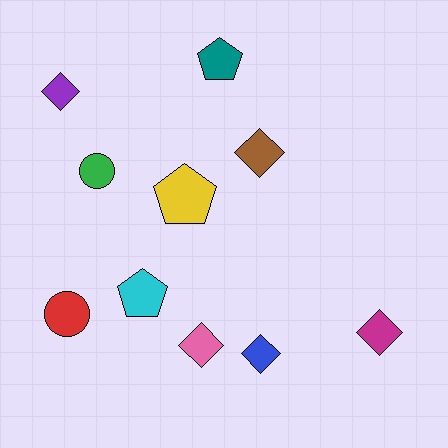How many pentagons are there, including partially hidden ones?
There are 3 pentagons.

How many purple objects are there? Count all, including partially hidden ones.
There is 1 purple object.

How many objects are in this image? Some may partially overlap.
There are 10 objects.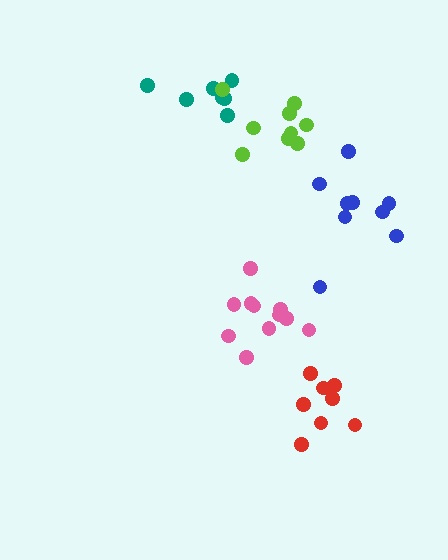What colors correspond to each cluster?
The clusters are colored: blue, teal, lime, pink, red.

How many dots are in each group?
Group 1: 9 dots, Group 2: 7 dots, Group 3: 9 dots, Group 4: 11 dots, Group 5: 8 dots (44 total).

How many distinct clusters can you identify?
There are 5 distinct clusters.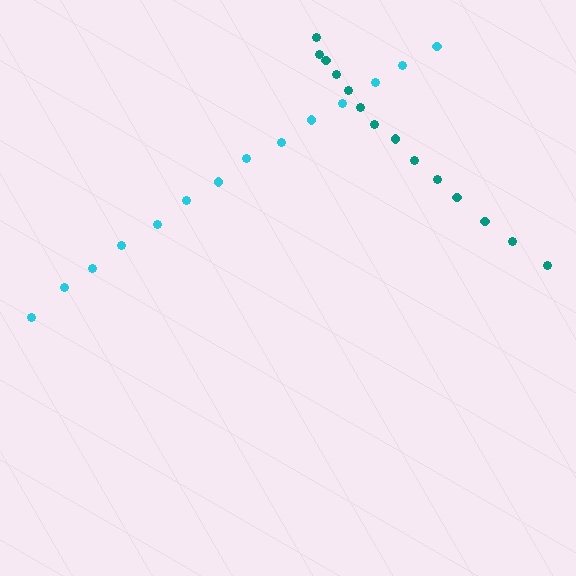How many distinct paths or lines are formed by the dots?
There are 2 distinct paths.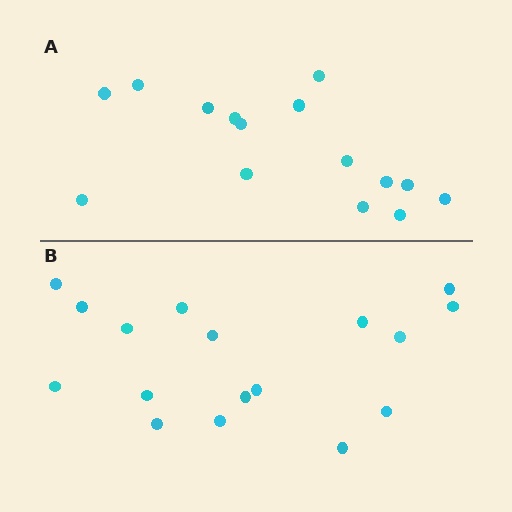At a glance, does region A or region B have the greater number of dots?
Region B (the bottom region) has more dots.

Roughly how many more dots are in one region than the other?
Region B has just a few more — roughly 2 or 3 more dots than region A.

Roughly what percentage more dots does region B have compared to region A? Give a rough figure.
About 15% more.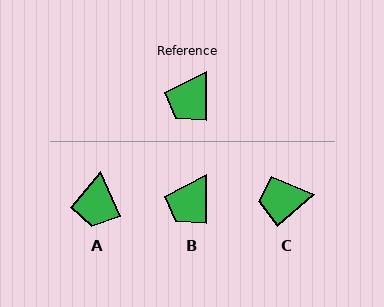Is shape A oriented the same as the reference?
No, it is off by about 23 degrees.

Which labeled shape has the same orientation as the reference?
B.